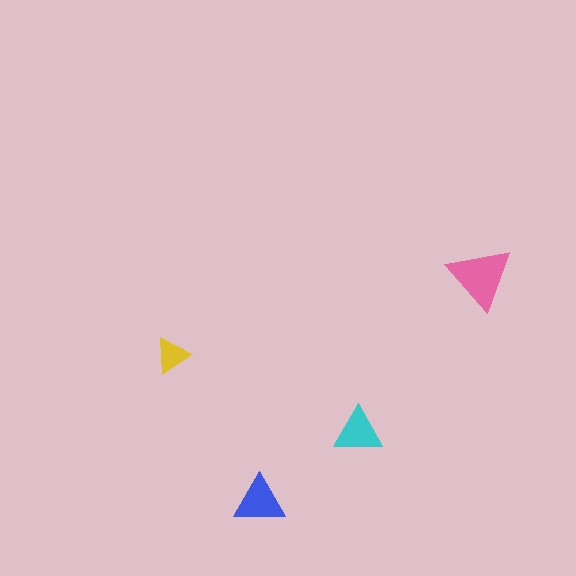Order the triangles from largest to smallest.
the pink one, the blue one, the cyan one, the yellow one.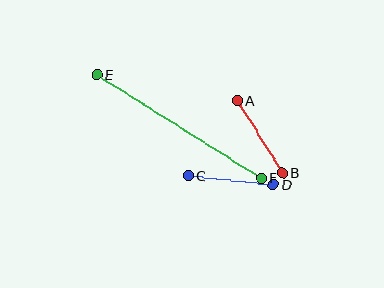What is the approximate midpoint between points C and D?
The midpoint is at approximately (231, 180) pixels.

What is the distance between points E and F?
The distance is approximately 194 pixels.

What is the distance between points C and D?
The distance is approximately 86 pixels.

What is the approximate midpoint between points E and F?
The midpoint is at approximately (179, 126) pixels.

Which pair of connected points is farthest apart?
Points E and F are farthest apart.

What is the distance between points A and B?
The distance is approximately 85 pixels.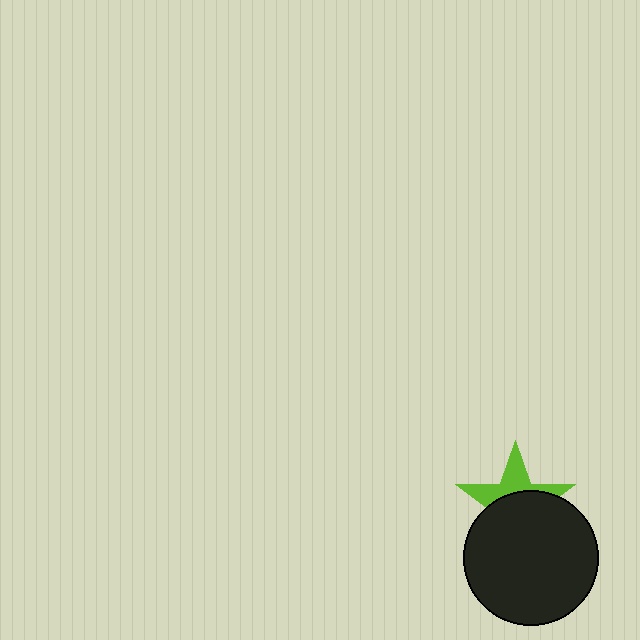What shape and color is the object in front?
The object in front is a black circle.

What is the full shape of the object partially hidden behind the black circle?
The partially hidden object is a lime star.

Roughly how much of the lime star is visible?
A small part of it is visible (roughly 40%).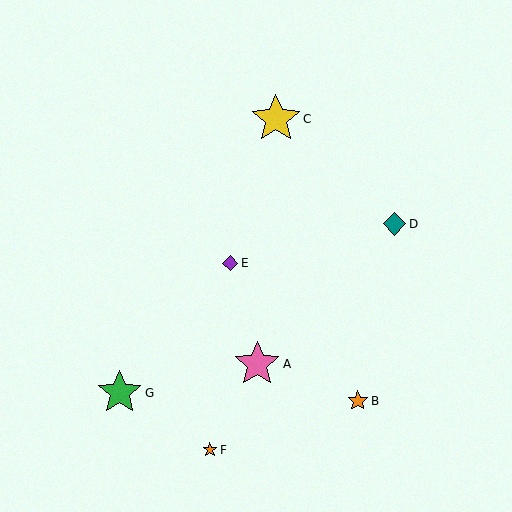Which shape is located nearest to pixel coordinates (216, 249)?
The purple diamond (labeled E) at (230, 263) is nearest to that location.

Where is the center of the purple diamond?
The center of the purple diamond is at (230, 263).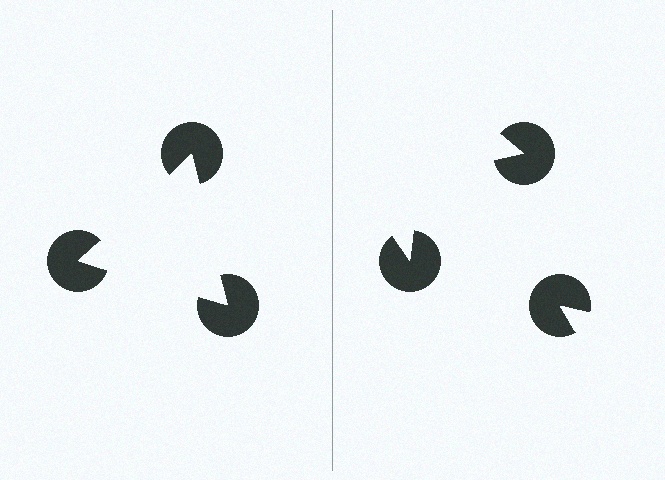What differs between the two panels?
The pac-man discs are positioned identically on both sides; only the wedge orientations differ. On the left they align to a triangle; on the right they are misaligned.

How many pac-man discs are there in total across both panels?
6 — 3 on each side.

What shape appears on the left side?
An illusory triangle.